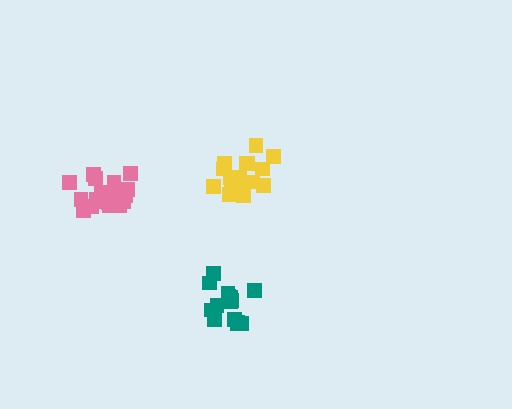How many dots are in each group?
Group 1: 21 dots, Group 2: 18 dots, Group 3: 15 dots (54 total).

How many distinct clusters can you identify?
There are 3 distinct clusters.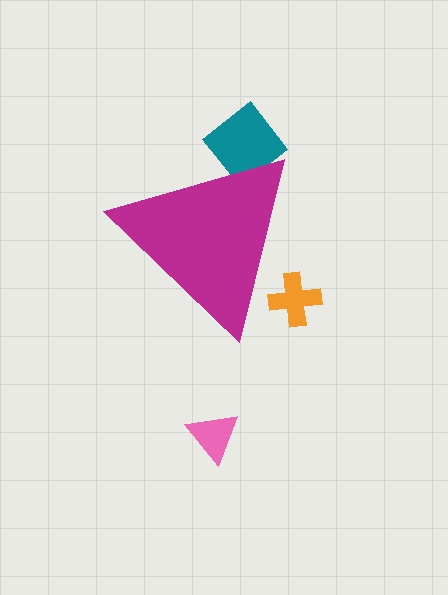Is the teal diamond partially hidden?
Yes, the teal diamond is partially hidden behind the magenta triangle.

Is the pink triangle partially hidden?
No, the pink triangle is fully visible.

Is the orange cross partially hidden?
Yes, the orange cross is partially hidden behind the magenta triangle.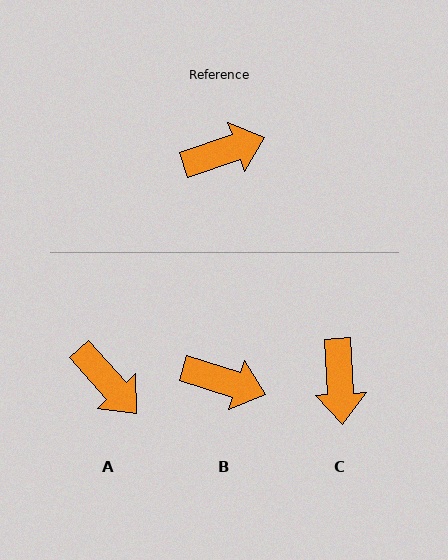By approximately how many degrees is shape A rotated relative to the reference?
Approximately 67 degrees clockwise.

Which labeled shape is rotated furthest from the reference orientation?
C, about 105 degrees away.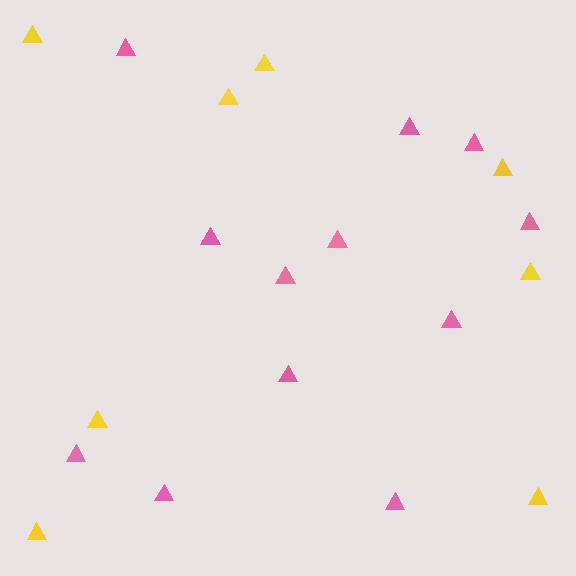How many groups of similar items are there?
There are 2 groups: one group of pink triangles (12) and one group of yellow triangles (8).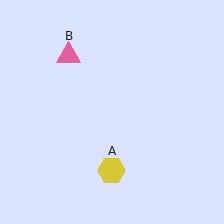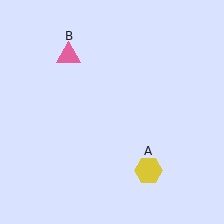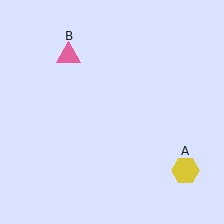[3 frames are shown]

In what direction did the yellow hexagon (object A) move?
The yellow hexagon (object A) moved right.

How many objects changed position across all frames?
1 object changed position: yellow hexagon (object A).